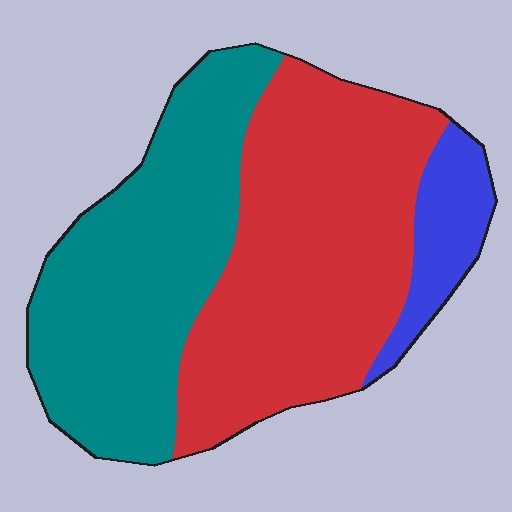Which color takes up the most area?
Red, at roughly 50%.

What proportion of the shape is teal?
Teal covers around 40% of the shape.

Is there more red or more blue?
Red.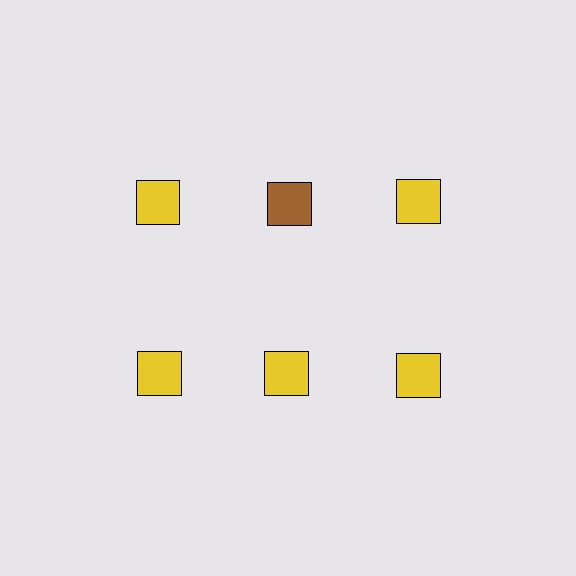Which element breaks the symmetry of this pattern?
The brown square in the top row, second from left column breaks the symmetry. All other shapes are yellow squares.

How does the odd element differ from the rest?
It has a different color: brown instead of yellow.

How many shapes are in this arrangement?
There are 6 shapes arranged in a grid pattern.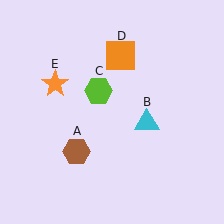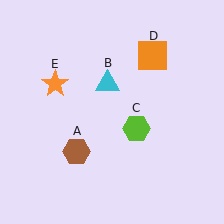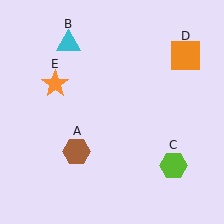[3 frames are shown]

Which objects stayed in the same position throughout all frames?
Brown hexagon (object A) and orange star (object E) remained stationary.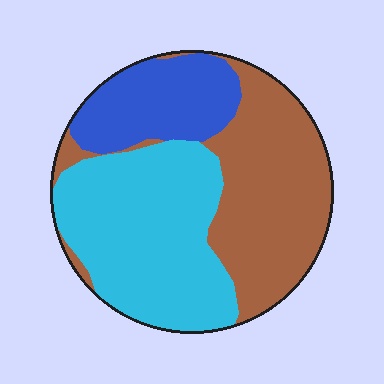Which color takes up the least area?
Blue, at roughly 20%.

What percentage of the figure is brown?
Brown covers 39% of the figure.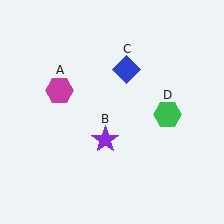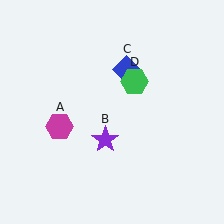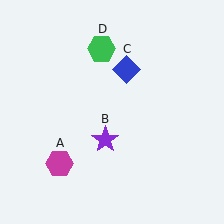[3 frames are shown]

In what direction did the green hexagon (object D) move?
The green hexagon (object D) moved up and to the left.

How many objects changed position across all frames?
2 objects changed position: magenta hexagon (object A), green hexagon (object D).